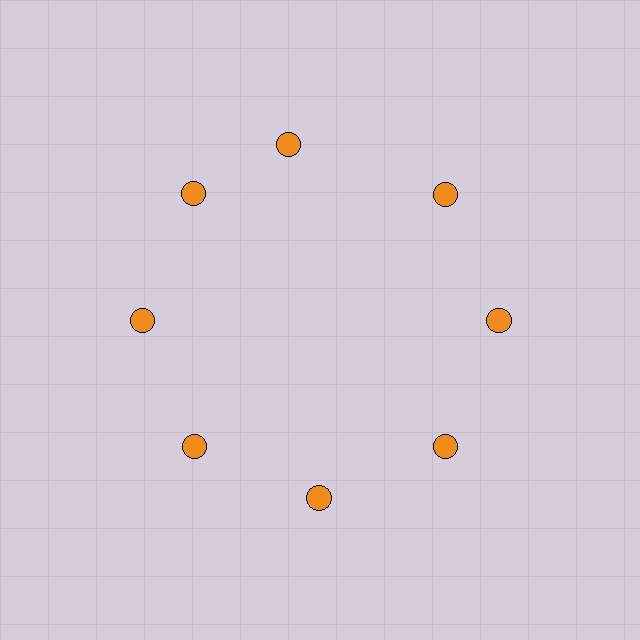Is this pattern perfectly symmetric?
No. The 8 orange circles are arranged in a ring, but one element near the 12 o'clock position is rotated out of alignment along the ring, breaking the 8-fold rotational symmetry.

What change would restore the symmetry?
The symmetry would be restored by rotating it back into even spacing with its neighbors so that all 8 circles sit at equal angles and equal distance from the center.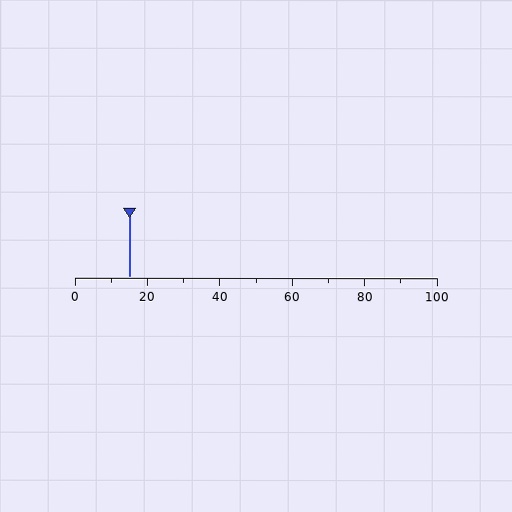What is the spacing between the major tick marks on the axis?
The major ticks are spaced 20 apart.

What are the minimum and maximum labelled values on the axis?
The axis runs from 0 to 100.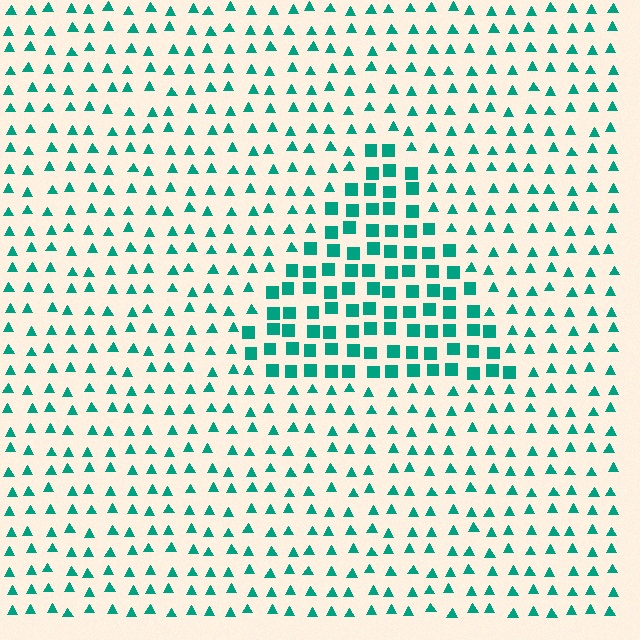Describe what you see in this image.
The image is filled with small teal elements arranged in a uniform grid. A triangle-shaped region contains squares, while the surrounding area contains triangles. The boundary is defined purely by the change in element shape.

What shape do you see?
I see a triangle.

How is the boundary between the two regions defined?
The boundary is defined by a change in element shape: squares inside vs. triangles outside. All elements share the same color and spacing.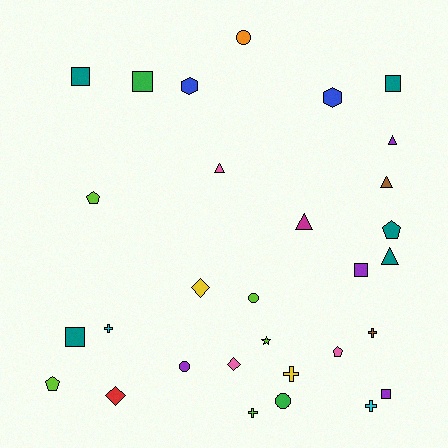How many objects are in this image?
There are 30 objects.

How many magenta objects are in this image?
There is 1 magenta object.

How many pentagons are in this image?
There are 4 pentagons.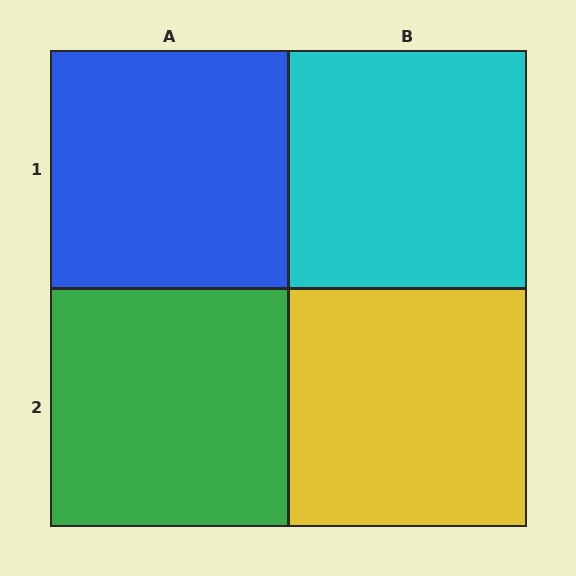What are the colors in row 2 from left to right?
Green, yellow.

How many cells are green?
1 cell is green.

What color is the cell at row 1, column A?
Blue.